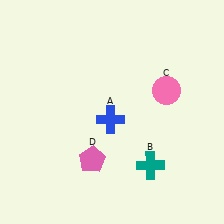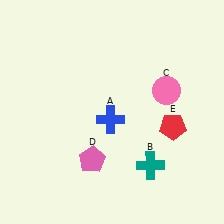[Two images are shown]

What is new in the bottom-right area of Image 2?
A red pentagon (E) was added in the bottom-right area of Image 2.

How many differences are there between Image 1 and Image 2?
There is 1 difference between the two images.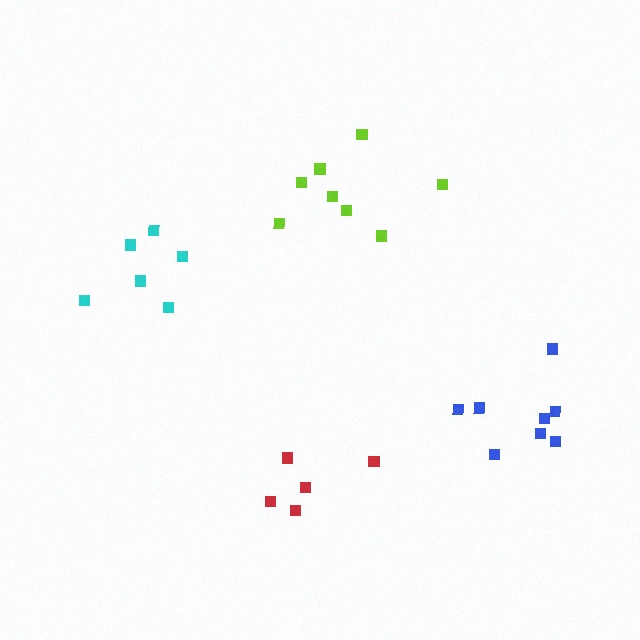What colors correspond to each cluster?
The clusters are colored: lime, red, blue, cyan.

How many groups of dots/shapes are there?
There are 4 groups.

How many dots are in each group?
Group 1: 8 dots, Group 2: 5 dots, Group 3: 8 dots, Group 4: 6 dots (27 total).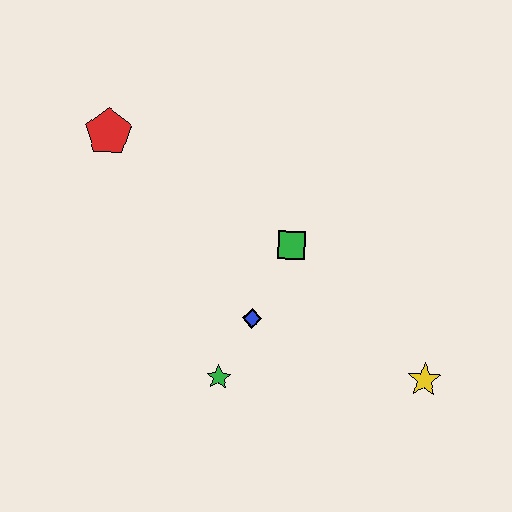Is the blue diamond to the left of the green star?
No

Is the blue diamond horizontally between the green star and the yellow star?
Yes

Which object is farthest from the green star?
The red pentagon is farthest from the green star.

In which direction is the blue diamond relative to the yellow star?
The blue diamond is to the left of the yellow star.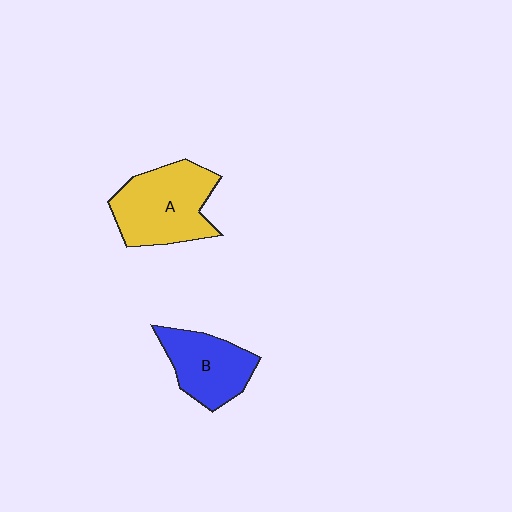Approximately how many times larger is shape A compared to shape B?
Approximately 1.3 times.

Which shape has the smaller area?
Shape B (blue).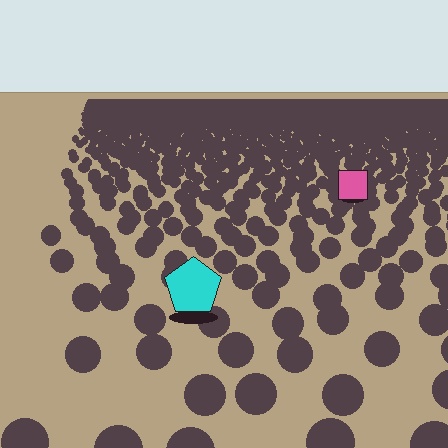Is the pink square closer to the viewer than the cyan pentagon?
No. The cyan pentagon is closer — you can tell from the texture gradient: the ground texture is coarser near it.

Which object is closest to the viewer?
The cyan pentagon is closest. The texture marks near it are larger and more spread out.